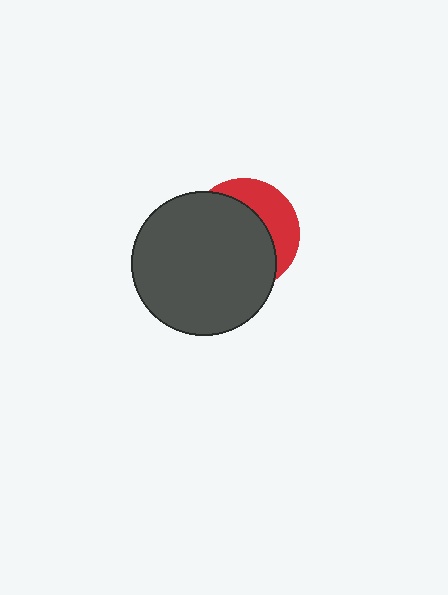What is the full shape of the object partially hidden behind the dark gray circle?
The partially hidden object is a red circle.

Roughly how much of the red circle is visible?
A small part of it is visible (roughly 33%).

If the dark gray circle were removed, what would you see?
You would see the complete red circle.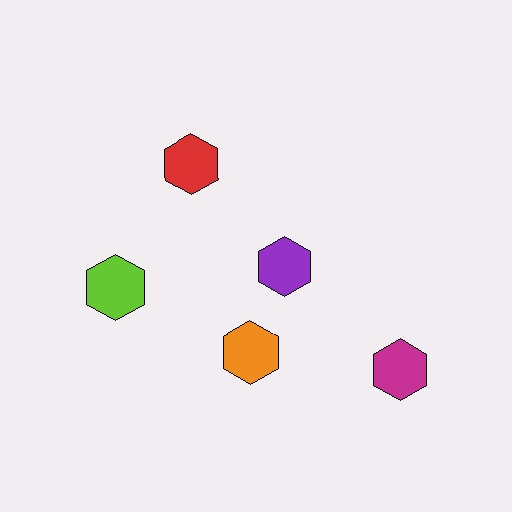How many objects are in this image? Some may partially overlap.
There are 5 objects.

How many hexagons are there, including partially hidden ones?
There are 5 hexagons.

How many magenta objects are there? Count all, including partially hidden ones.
There is 1 magenta object.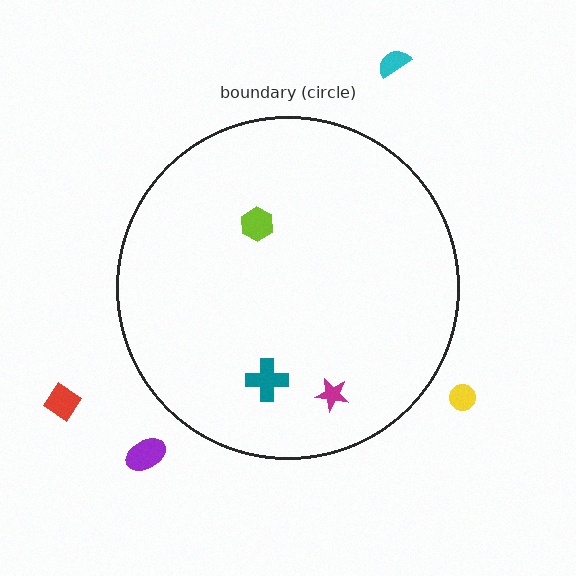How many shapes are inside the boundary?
3 inside, 4 outside.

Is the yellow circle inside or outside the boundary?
Outside.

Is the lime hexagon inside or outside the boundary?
Inside.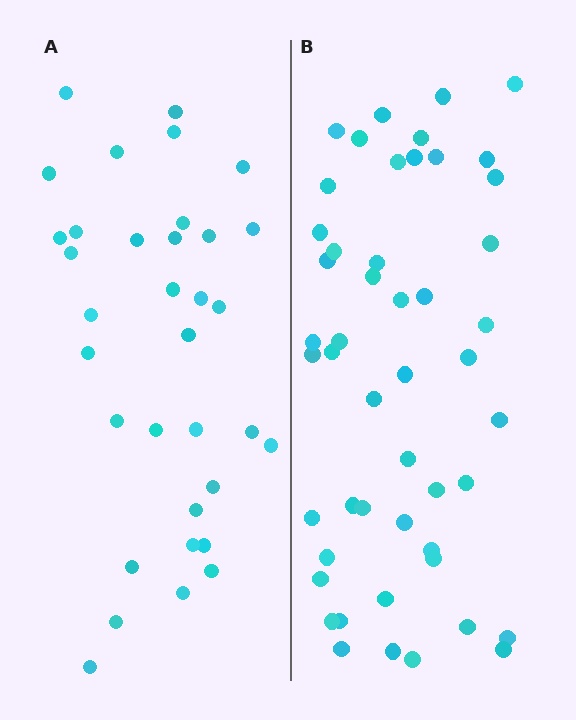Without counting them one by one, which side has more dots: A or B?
Region B (the right region) has more dots.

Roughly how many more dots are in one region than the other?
Region B has approximately 15 more dots than region A.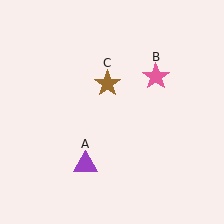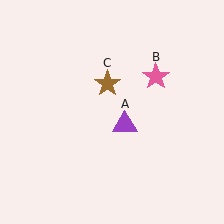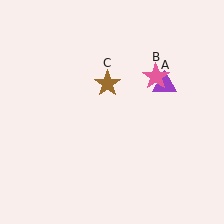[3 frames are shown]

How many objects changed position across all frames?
1 object changed position: purple triangle (object A).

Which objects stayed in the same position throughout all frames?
Pink star (object B) and brown star (object C) remained stationary.